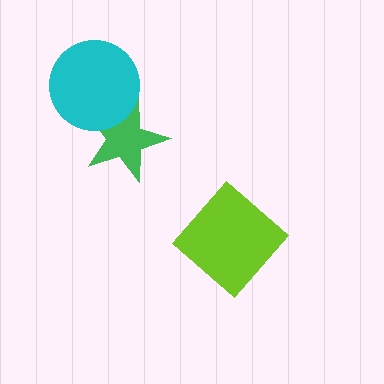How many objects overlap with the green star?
1 object overlaps with the green star.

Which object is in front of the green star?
The cyan circle is in front of the green star.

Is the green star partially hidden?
Yes, it is partially covered by another shape.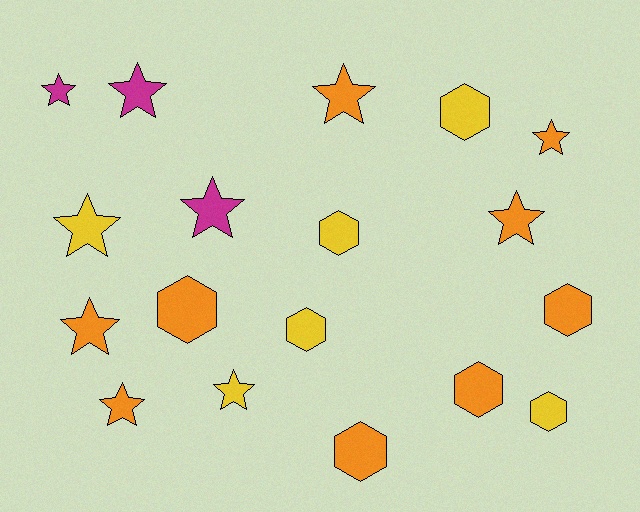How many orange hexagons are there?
There are 4 orange hexagons.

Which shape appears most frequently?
Star, with 10 objects.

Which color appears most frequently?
Orange, with 9 objects.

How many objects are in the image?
There are 18 objects.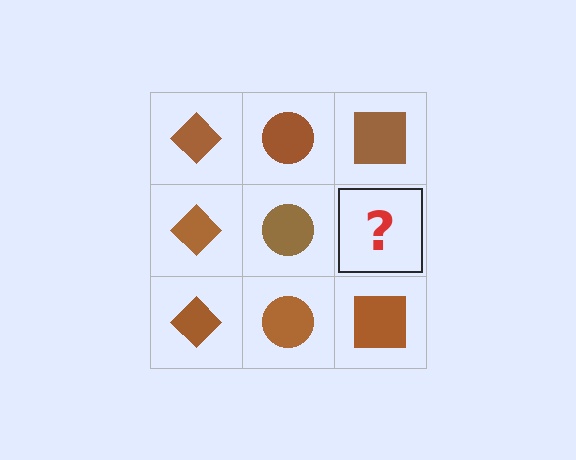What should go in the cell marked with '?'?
The missing cell should contain a brown square.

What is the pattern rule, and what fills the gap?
The rule is that each column has a consistent shape. The gap should be filled with a brown square.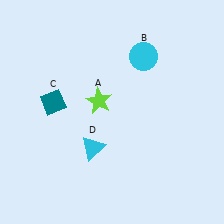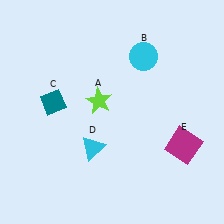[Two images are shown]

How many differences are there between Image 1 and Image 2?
There is 1 difference between the two images.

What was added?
A magenta square (E) was added in Image 2.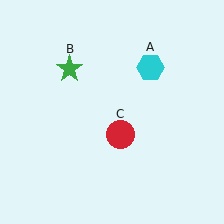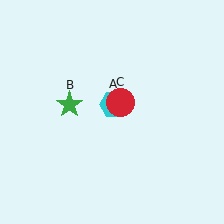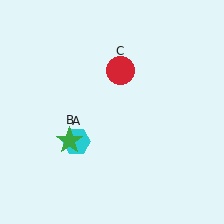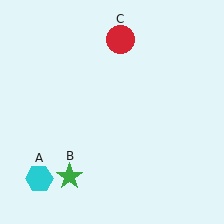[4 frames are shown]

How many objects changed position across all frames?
3 objects changed position: cyan hexagon (object A), green star (object B), red circle (object C).